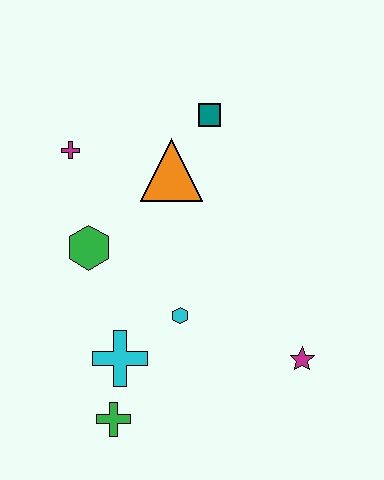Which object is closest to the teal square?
The orange triangle is closest to the teal square.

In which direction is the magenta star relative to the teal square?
The magenta star is below the teal square.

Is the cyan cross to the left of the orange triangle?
Yes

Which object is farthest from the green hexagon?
The magenta star is farthest from the green hexagon.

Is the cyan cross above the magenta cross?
No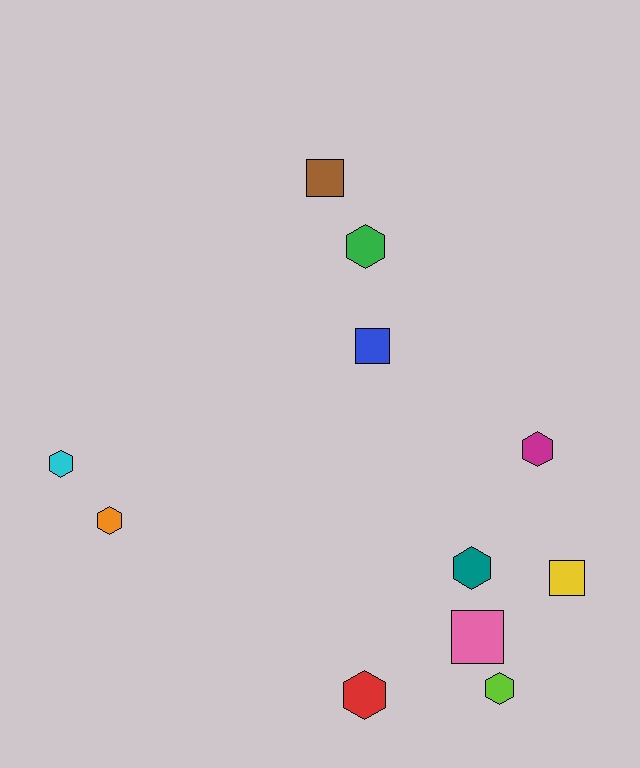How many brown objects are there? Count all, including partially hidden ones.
There is 1 brown object.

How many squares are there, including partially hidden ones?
There are 4 squares.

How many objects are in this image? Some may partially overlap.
There are 11 objects.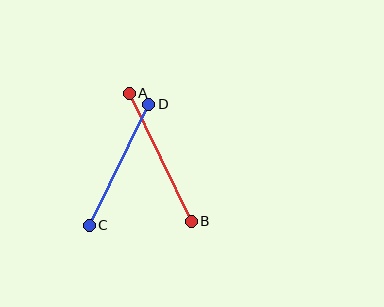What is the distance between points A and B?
The distance is approximately 143 pixels.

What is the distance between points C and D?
The distance is approximately 135 pixels.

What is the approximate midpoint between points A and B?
The midpoint is at approximately (160, 157) pixels.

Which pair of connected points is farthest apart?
Points A and B are farthest apart.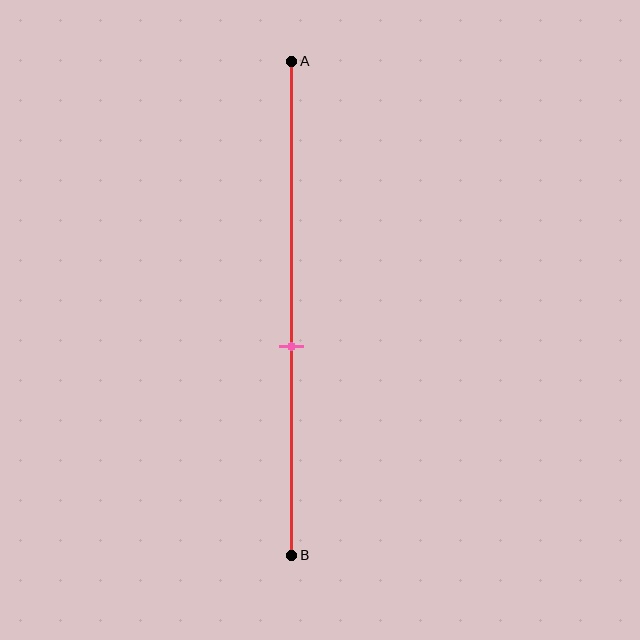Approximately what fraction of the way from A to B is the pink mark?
The pink mark is approximately 60% of the way from A to B.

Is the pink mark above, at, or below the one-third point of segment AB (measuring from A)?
The pink mark is below the one-third point of segment AB.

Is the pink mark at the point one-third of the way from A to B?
No, the mark is at about 60% from A, not at the 33% one-third point.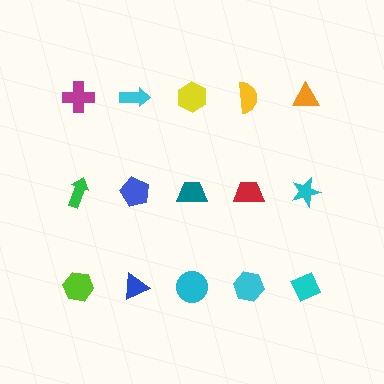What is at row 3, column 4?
A cyan hexagon.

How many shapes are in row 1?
5 shapes.